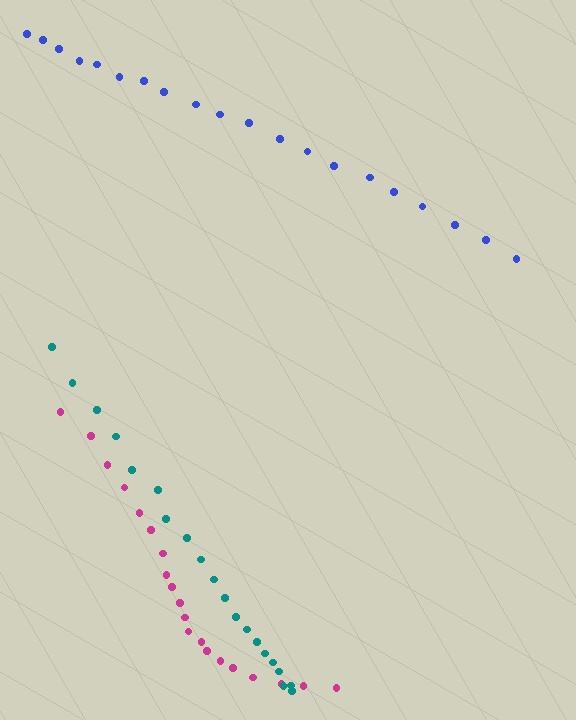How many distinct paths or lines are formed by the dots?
There are 3 distinct paths.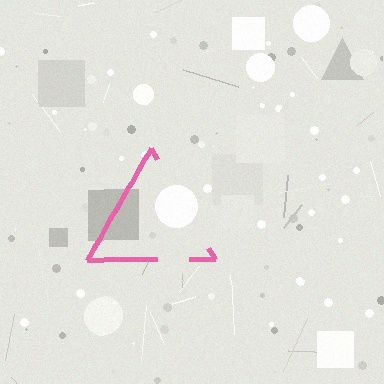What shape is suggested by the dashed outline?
The dashed outline suggests a triangle.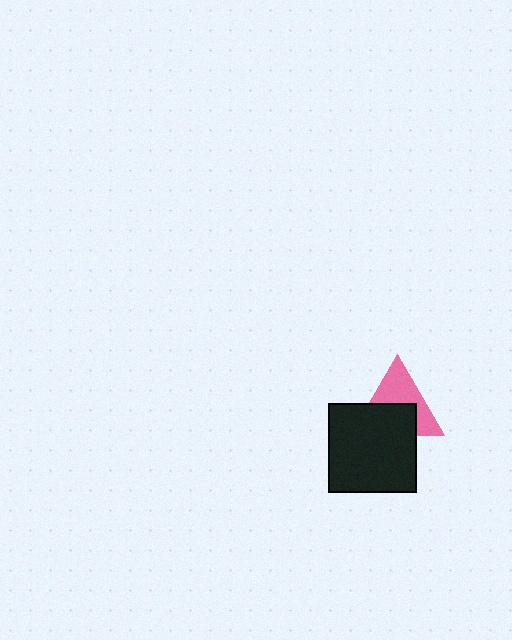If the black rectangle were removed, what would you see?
You would see the complete pink triangle.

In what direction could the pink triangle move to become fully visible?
The pink triangle could move up. That would shift it out from behind the black rectangle entirely.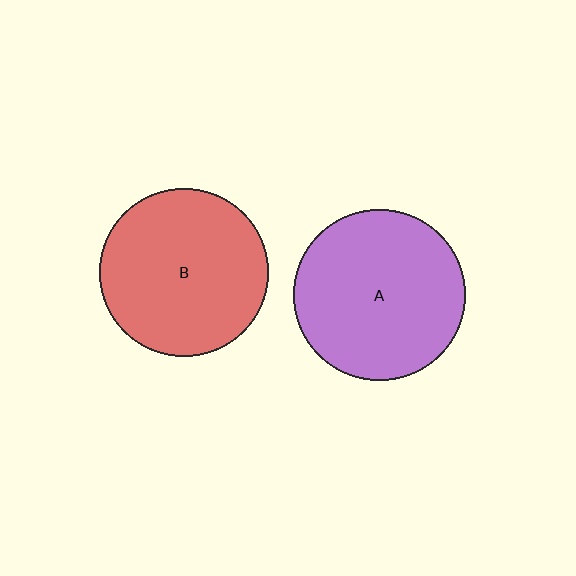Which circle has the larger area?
Circle A (purple).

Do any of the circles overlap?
No, none of the circles overlap.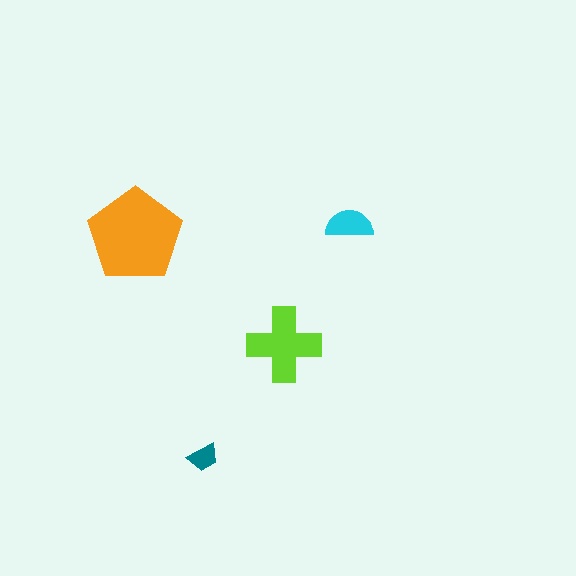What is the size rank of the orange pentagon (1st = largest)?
1st.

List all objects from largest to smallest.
The orange pentagon, the lime cross, the cyan semicircle, the teal trapezoid.